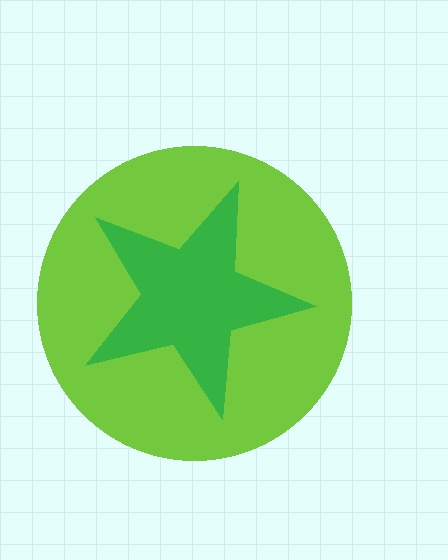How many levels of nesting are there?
2.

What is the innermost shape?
The green star.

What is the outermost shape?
The lime circle.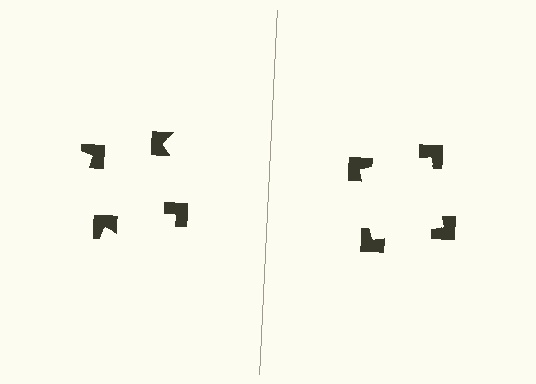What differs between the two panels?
The notched squares are positioned identically on both sides; only the wedge orientations differ. On the right they align to a square; on the left they are misaligned.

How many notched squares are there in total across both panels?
8 — 4 on each side.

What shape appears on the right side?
An illusory square.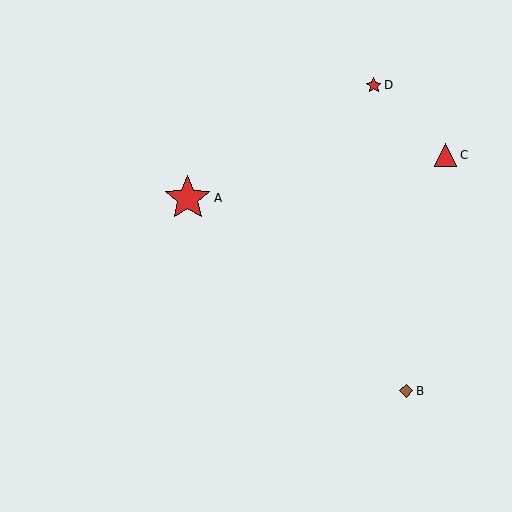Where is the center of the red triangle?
The center of the red triangle is at (446, 155).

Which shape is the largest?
The red star (labeled A) is the largest.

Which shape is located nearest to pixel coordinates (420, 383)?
The brown diamond (labeled B) at (406, 391) is nearest to that location.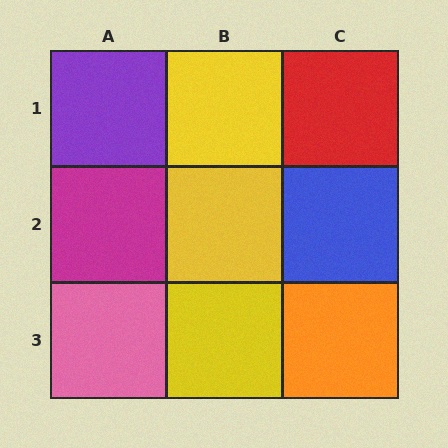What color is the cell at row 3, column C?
Orange.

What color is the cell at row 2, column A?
Magenta.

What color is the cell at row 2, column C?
Blue.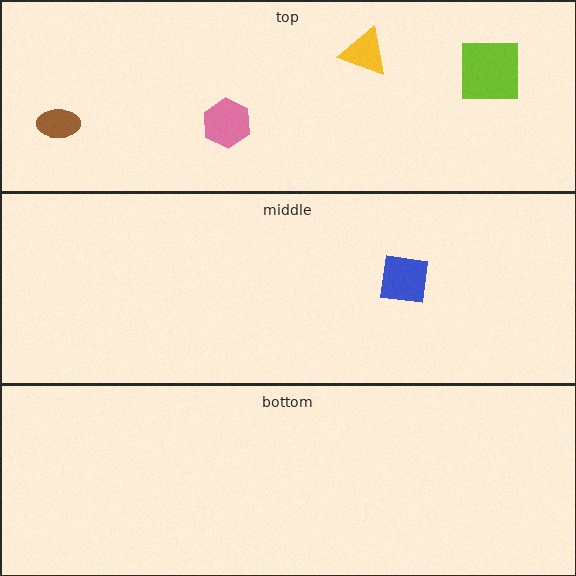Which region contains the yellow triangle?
The top region.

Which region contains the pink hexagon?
The top region.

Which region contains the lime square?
The top region.